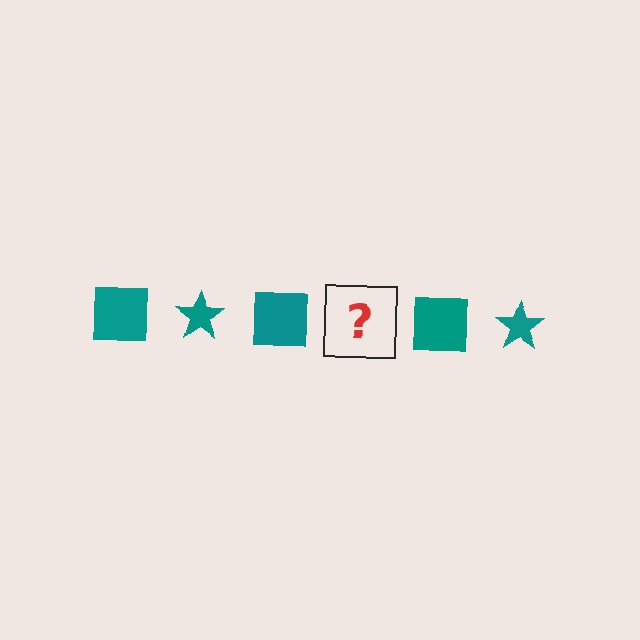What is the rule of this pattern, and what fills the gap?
The rule is that the pattern cycles through square, star shapes in teal. The gap should be filled with a teal star.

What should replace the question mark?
The question mark should be replaced with a teal star.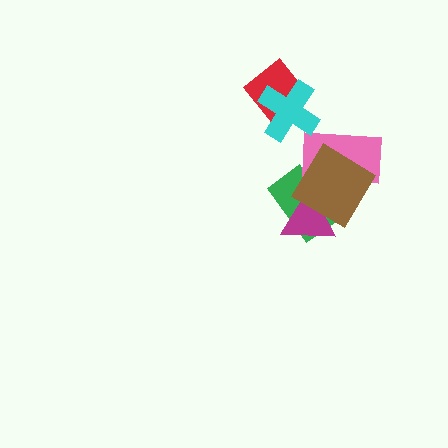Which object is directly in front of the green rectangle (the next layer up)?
The magenta triangle is directly in front of the green rectangle.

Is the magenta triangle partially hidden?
Yes, it is partially covered by another shape.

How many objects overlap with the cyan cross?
1 object overlaps with the cyan cross.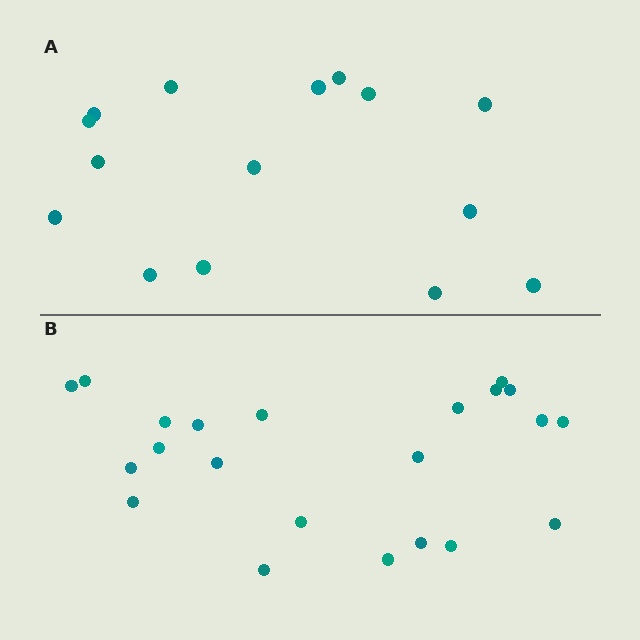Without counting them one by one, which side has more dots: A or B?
Region B (the bottom region) has more dots.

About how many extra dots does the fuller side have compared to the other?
Region B has roughly 8 or so more dots than region A.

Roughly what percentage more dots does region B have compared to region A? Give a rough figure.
About 45% more.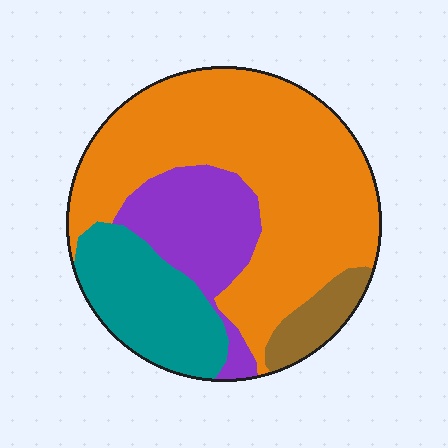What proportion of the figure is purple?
Purple covers 18% of the figure.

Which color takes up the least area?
Brown, at roughly 5%.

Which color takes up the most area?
Orange, at roughly 55%.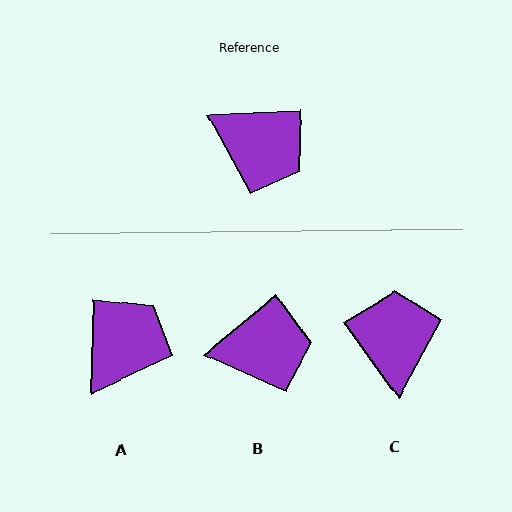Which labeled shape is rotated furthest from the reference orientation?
C, about 123 degrees away.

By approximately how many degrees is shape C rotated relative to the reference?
Approximately 123 degrees counter-clockwise.